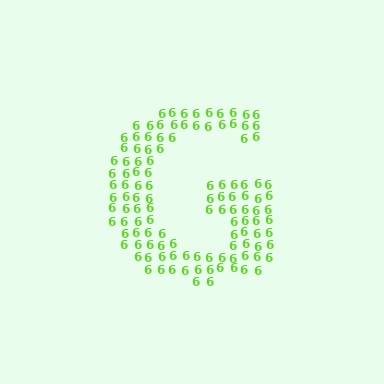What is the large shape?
The large shape is the letter G.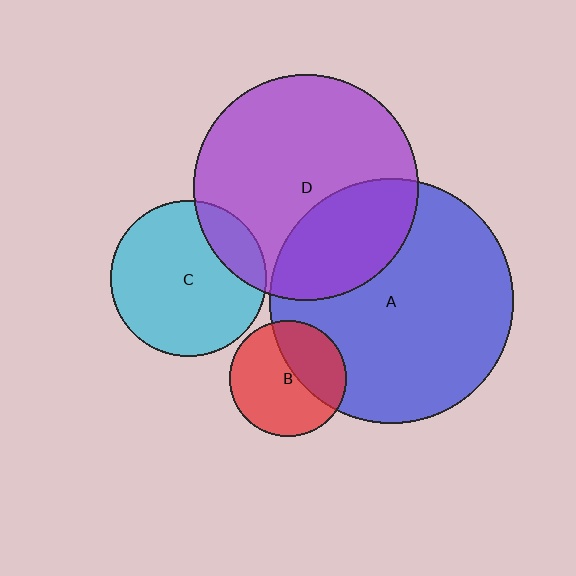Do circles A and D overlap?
Yes.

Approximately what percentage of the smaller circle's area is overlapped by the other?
Approximately 30%.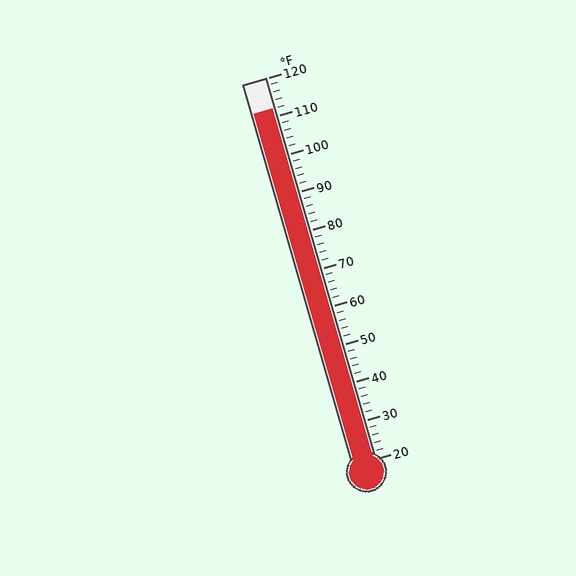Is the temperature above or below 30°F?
The temperature is above 30°F.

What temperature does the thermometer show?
The thermometer shows approximately 112°F.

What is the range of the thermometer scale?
The thermometer scale ranges from 20°F to 120°F.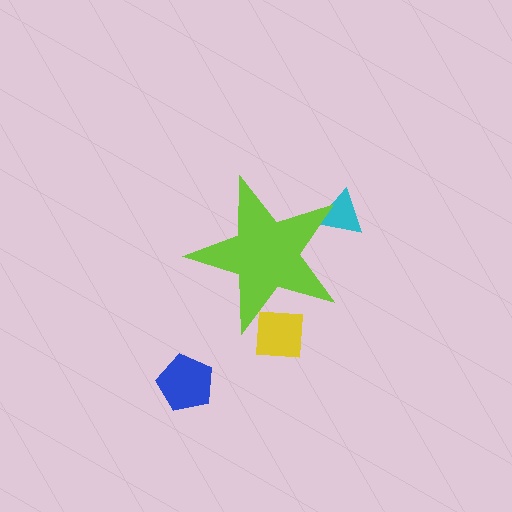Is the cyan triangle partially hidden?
Yes, the cyan triangle is partially hidden behind the lime star.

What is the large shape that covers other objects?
A lime star.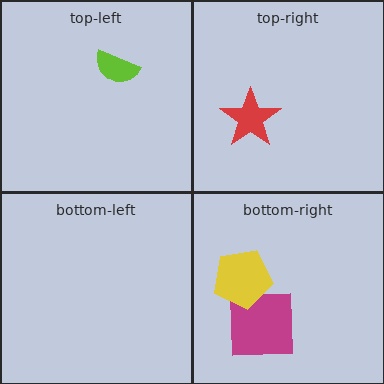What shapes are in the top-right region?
The red star.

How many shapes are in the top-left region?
1.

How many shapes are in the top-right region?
1.